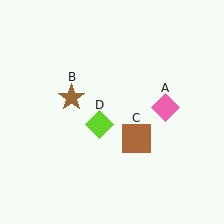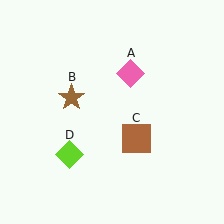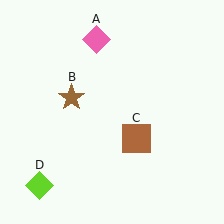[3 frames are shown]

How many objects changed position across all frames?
2 objects changed position: pink diamond (object A), lime diamond (object D).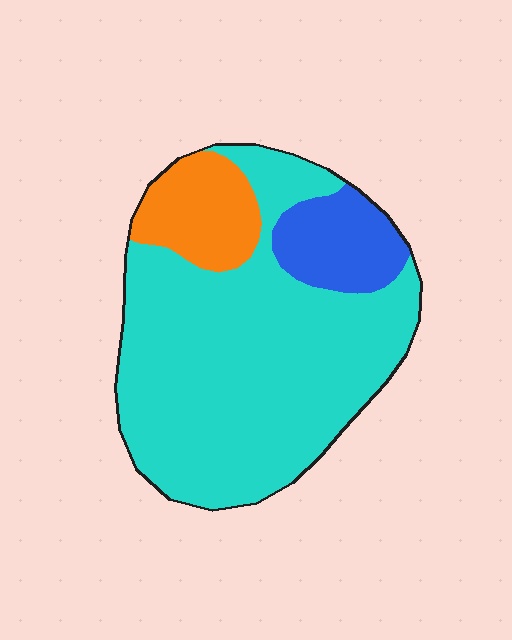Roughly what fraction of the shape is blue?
Blue takes up about one eighth (1/8) of the shape.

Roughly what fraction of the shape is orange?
Orange covers about 15% of the shape.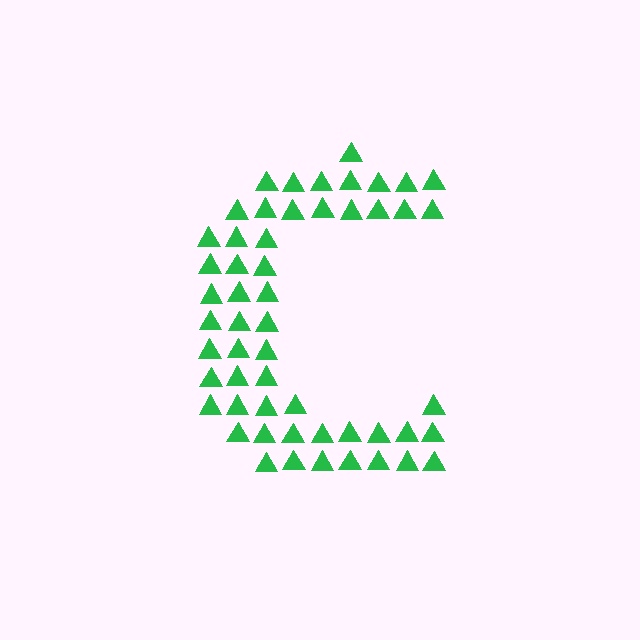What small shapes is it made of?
It is made of small triangles.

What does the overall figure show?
The overall figure shows the letter C.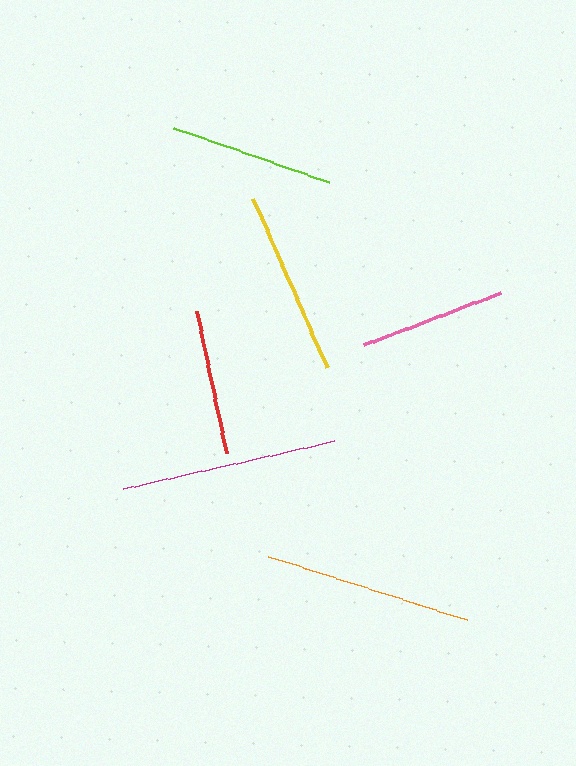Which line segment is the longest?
The magenta line is the longest at approximately 217 pixels.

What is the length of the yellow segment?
The yellow segment is approximately 185 pixels long.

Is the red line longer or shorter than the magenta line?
The magenta line is longer than the red line.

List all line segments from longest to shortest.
From longest to shortest: magenta, orange, yellow, lime, pink, red.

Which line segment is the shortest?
The red line is the shortest at approximately 146 pixels.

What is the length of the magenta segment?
The magenta segment is approximately 217 pixels long.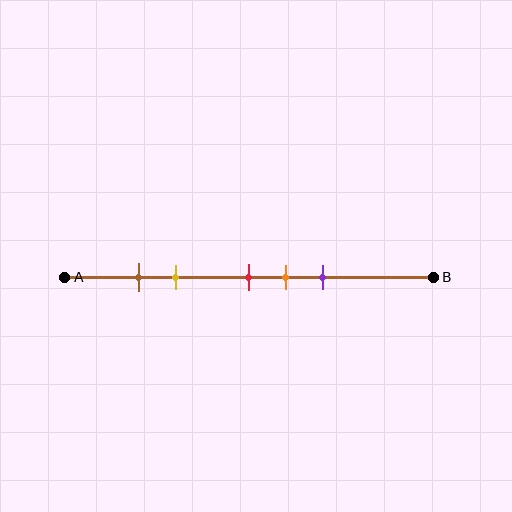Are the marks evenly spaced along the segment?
No, the marks are not evenly spaced.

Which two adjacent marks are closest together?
The brown and yellow marks are the closest adjacent pair.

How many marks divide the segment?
There are 5 marks dividing the segment.